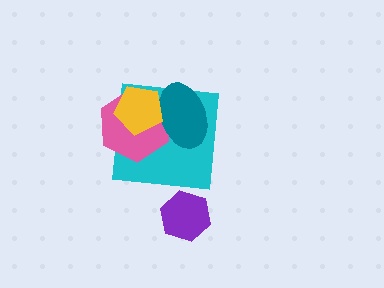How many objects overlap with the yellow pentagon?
3 objects overlap with the yellow pentagon.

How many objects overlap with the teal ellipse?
3 objects overlap with the teal ellipse.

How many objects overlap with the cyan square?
3 objects overlap with the cyan square.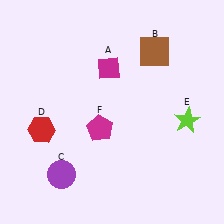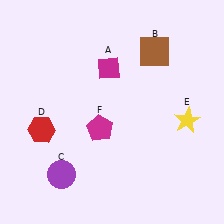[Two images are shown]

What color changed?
The star (E) changed from lime in Image 1 to yellow in Image 2.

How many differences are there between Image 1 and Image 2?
There is 1 difference between the two images.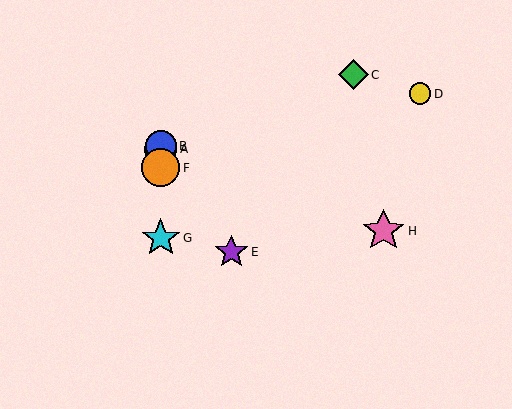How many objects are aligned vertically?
4 objects (A, B, F, G) are aligned vertically.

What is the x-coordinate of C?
Object C is at x≈353.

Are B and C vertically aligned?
No, B is at x≈161 and C is at x≈353.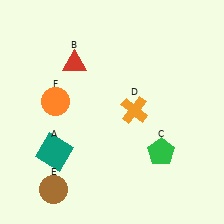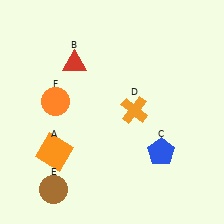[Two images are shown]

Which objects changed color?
A changed from teal to orange. C changed from green to blue.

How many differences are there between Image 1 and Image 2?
There are 2 differences between the two images.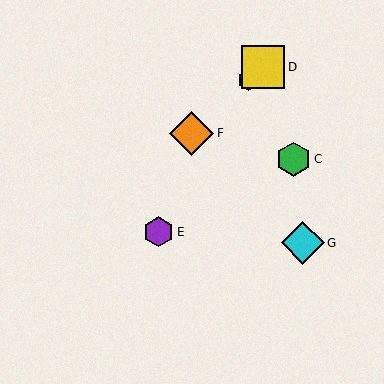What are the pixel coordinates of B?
Object B is at (256, 73).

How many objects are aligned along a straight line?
4 objects (A, B, D, F) are aligned along a straight line.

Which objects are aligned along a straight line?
Objects A, B, D, F are aligned along a straight line.